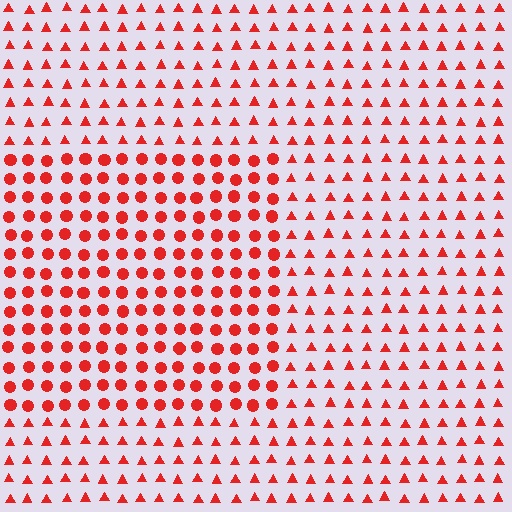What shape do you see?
I see a rectangle.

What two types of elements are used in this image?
The image uses circles inside the rectangle region and triangles outside it.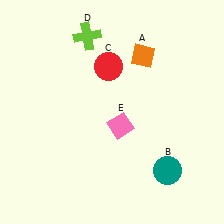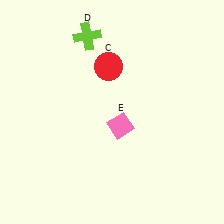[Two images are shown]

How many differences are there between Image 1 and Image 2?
There are 2 differences between the two images.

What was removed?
The orange diamond (A), the teal circle (B) were removed in Image 2.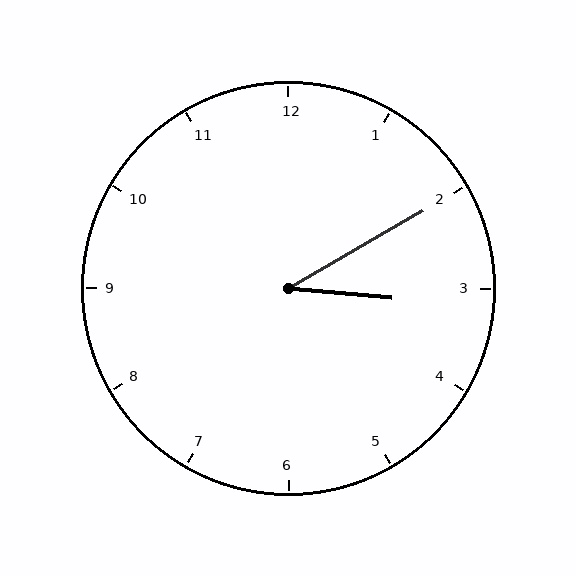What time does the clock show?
3:10.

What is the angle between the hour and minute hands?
Approximately 35 degrees.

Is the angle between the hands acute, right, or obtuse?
It is acute.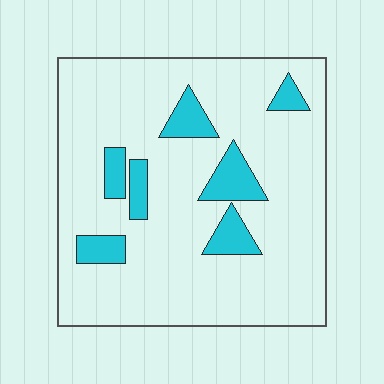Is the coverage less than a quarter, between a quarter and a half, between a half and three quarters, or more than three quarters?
Less than a quarter.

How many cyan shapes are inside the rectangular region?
7.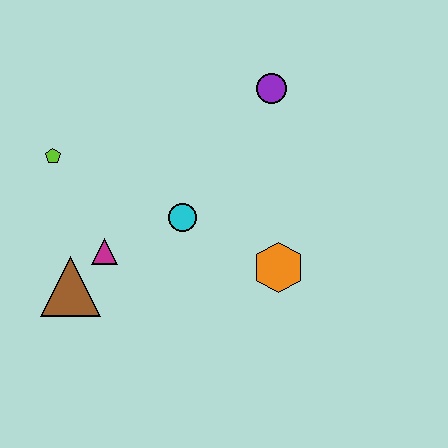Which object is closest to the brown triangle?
The magenta triangle is closest to the brown triangle.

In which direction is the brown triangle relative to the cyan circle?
The brown triangle is to the left of the cyan circle.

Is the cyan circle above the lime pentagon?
No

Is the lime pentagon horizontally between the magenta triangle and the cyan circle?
No